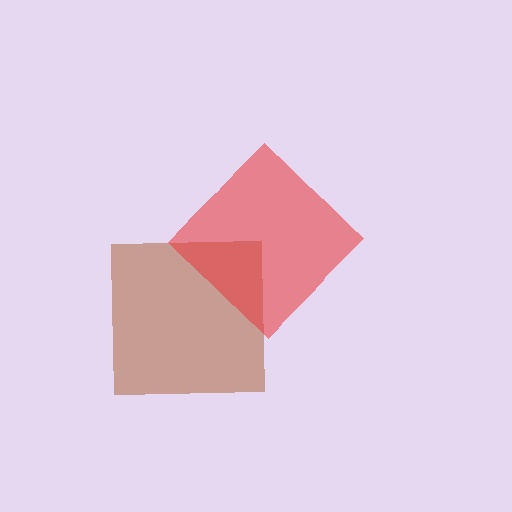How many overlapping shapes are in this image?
There are 2 overlapping shapes in the image.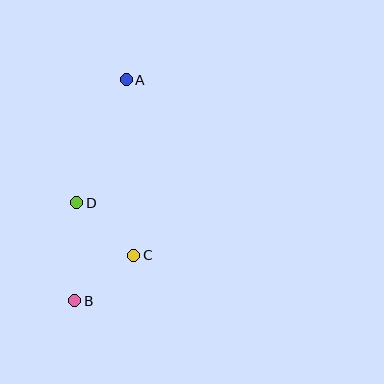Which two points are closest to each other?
Points B and C are closest to each other.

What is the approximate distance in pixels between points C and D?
The distance between C and D is approximately 78 pixels.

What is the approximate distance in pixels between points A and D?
The distance between A and D is approximately 132 pixels.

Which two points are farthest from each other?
Points A and B are farthest from each other.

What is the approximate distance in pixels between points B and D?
The distance between B and D is approximately 98 pixels.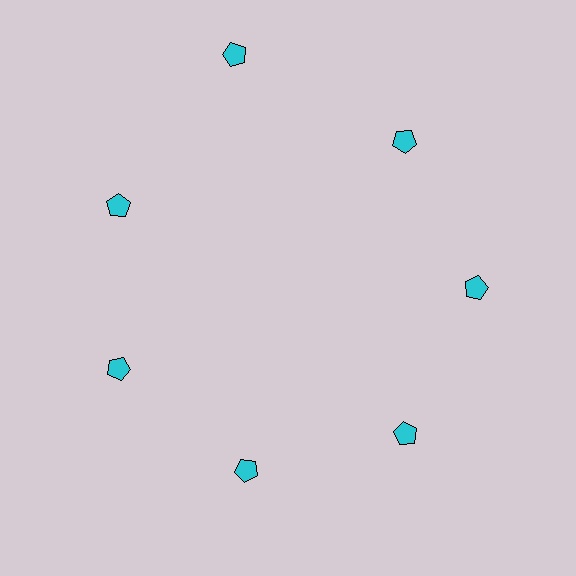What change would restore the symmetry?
The symmetry would be restored by moving it inward, back onto the ring so that all 7 pentagons sit at equal angles and equal distance from the center.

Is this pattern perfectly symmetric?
No. The 7 cyan pentagons are arranged in a ring, but one element near the 12 o'clock position is pushed outward from the center, breaking the 7-fold rotational symmetry.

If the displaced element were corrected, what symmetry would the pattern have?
It would have 7-fold rotational symmetry — the pattern would map onto itself every 51 degrees.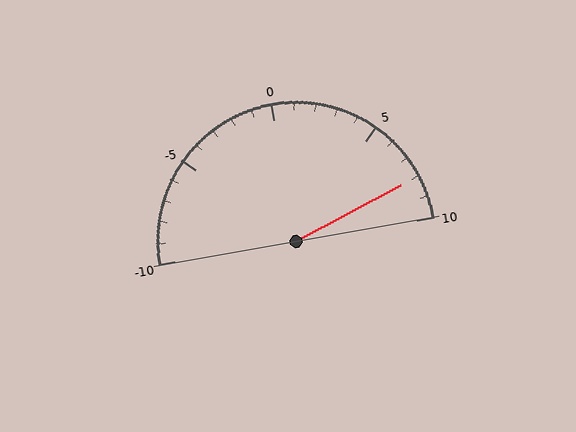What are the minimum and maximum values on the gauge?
The gauge ranges from -10 to 10.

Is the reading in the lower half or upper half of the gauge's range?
The reading is in the upper half of the range (-10 to 10).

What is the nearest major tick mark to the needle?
The nearest major tick mark is 10.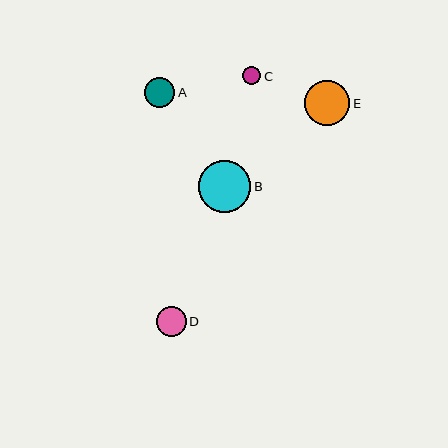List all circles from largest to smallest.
From largest to smallest: B, E, A, D, C.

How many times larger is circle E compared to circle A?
Circle E is approximately 1.5 times the size of circle A.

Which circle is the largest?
Circle B is the largest with a size of approximately 52 pixels.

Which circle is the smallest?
Circle C is the smallest with a size of approximately 18 pixels.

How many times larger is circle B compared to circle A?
Circle B is approximately 1.7 times the size of circle A.